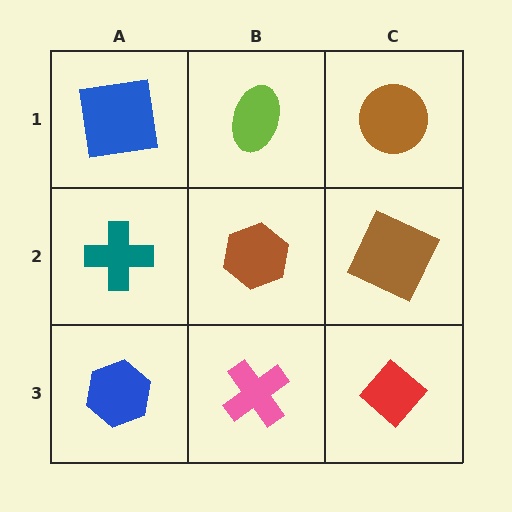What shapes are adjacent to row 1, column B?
A brown hexagon (row 2, column B), a blue square (row 1, column A), a brown circle (row 1, column C).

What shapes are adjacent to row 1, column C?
A brown square (row 2, column C), a lime ellipse (row 1, column B).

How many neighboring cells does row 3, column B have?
3.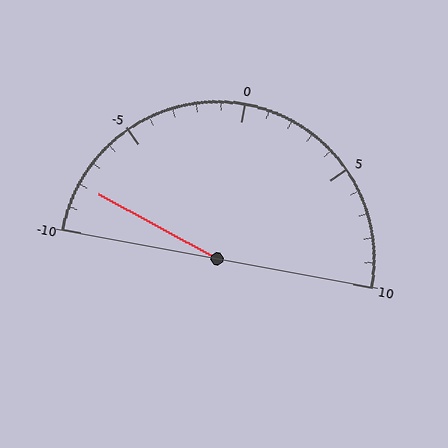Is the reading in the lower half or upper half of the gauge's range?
The reading is in the lower half of the range (-10 to 10).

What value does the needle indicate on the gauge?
The needle indicates approximately -8.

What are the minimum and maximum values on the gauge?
The gauge ranges from -10 to 10.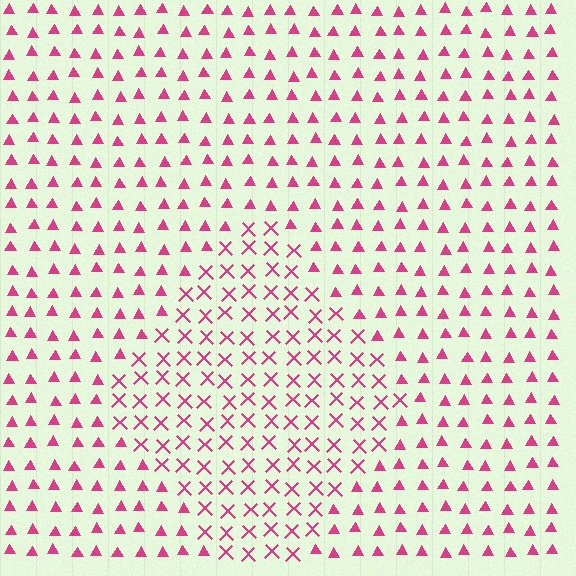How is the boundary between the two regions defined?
The boundary is defined by a change in element shape: X marks inside vs. triangles outside. All elements share the same color and spacing.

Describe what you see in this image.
The image is filled with small magenta elements arranged in a uniform grid. A diamond-shaped region contains X marks, while the surrounding area contains triangles. The boundary is defined purely by the change in element shape.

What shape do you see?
I see a diamond.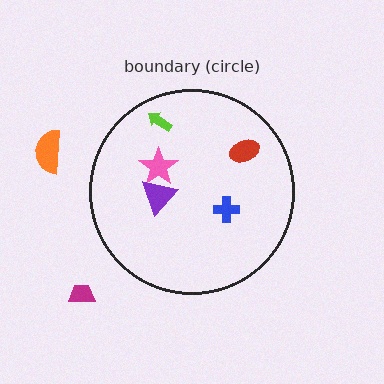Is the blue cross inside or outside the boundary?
Inside.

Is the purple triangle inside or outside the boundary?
Inside.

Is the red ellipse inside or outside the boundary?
Inside.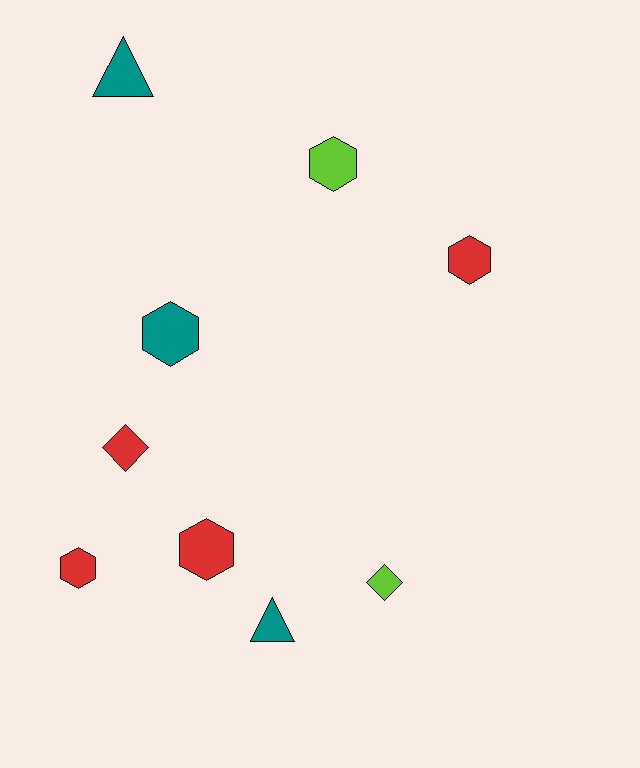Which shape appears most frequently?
Hexagon, with 5 objects.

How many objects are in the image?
There are 9 objects.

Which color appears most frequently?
Red, with 4 objects.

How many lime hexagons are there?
There is 1 lime hexagon.